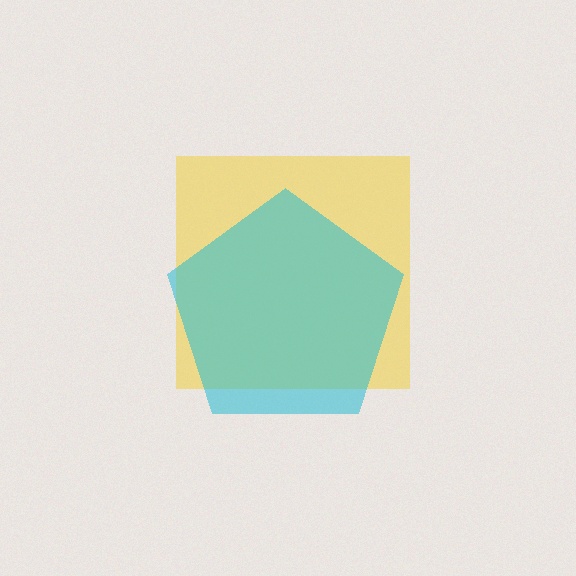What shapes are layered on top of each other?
The layered shapes are: a yellow square, a cyan pentagon.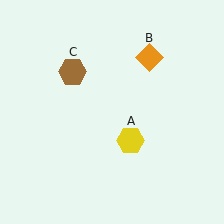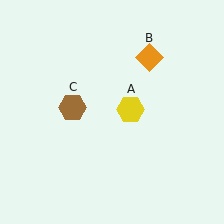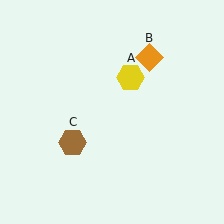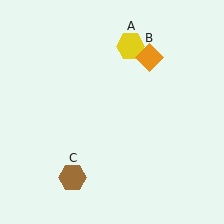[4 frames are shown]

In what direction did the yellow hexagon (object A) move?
The yellow hexagon (object A) moved up.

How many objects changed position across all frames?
2 objects changed position: yellow hexagon (object A), brown hexagon (object C).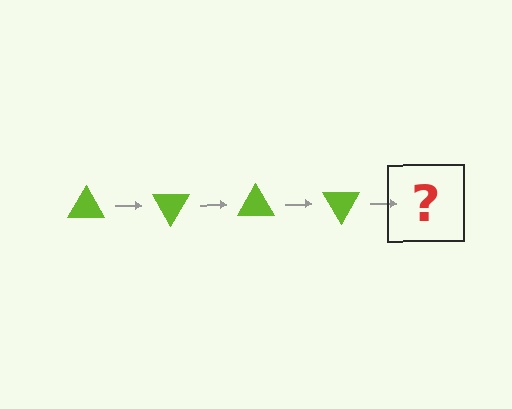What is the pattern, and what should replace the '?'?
The pattern is that the triangle rotates 60 degrees each step. The '?' should be a lime triangle rotated 240 degrees.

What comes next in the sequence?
The next element should be a lime triangle rotated 240 degrees.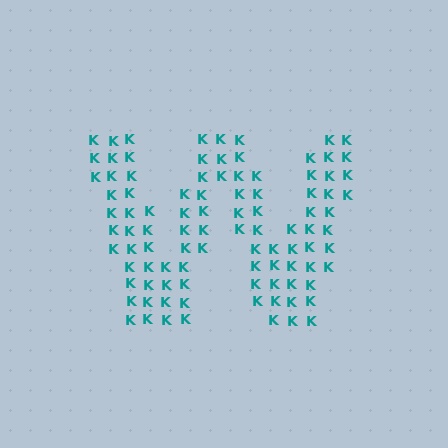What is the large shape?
The large shape is the letter W.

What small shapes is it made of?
It is made of small letter K's.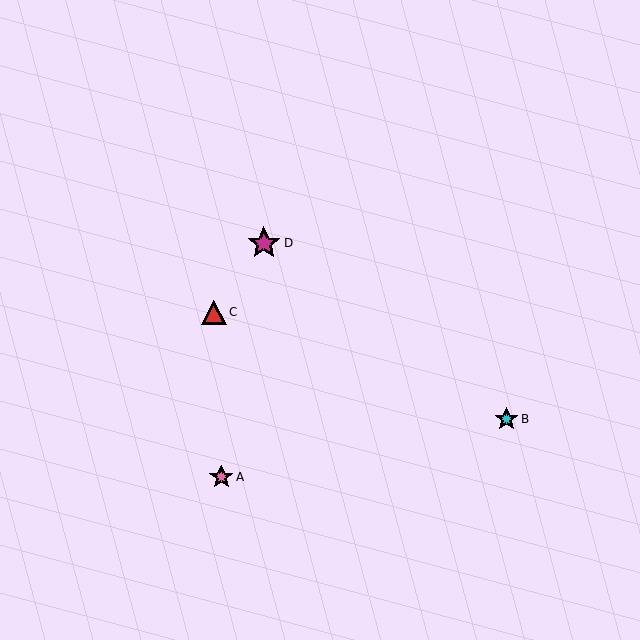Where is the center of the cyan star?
The center of the cyan star is at (507, 419).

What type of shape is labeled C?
Shape C is a red triangle.